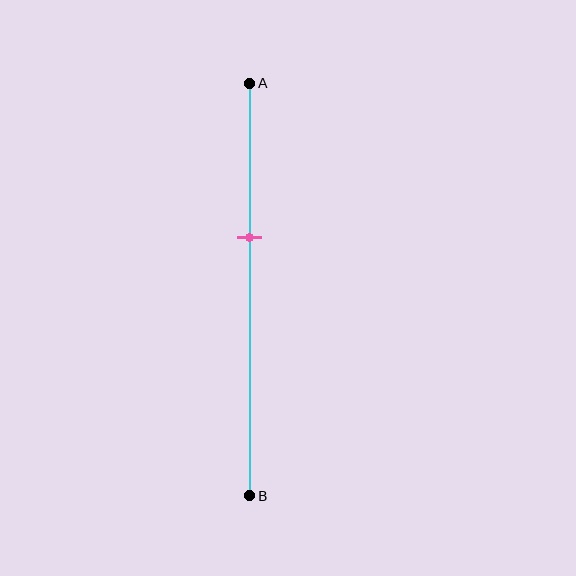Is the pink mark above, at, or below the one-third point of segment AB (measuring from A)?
The pink mark is below the one-third point of segment AB.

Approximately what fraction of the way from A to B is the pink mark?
The pink mark is approximately 35% of the way from A to B.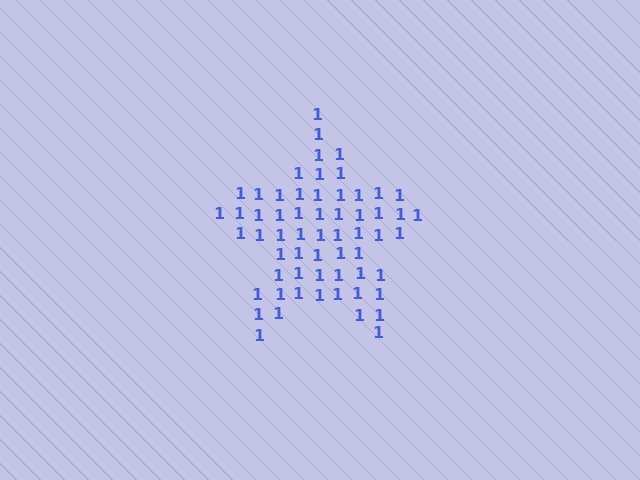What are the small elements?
The small elements are digit 1's.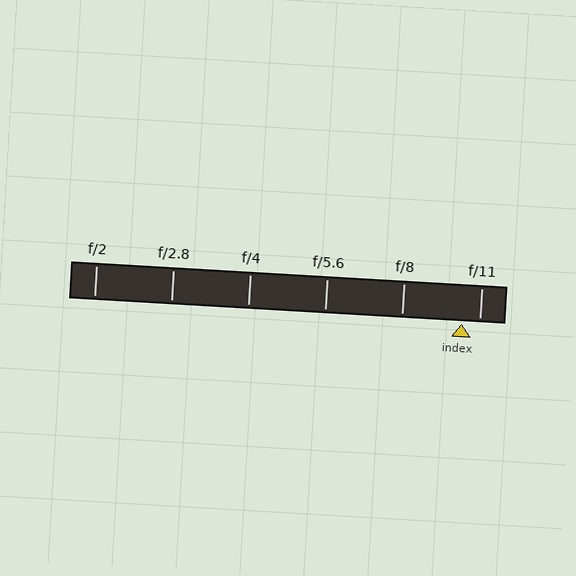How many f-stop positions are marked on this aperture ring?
There are 6 f-stop positions marked.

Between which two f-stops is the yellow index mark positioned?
The index mark is between f/8 and f/11.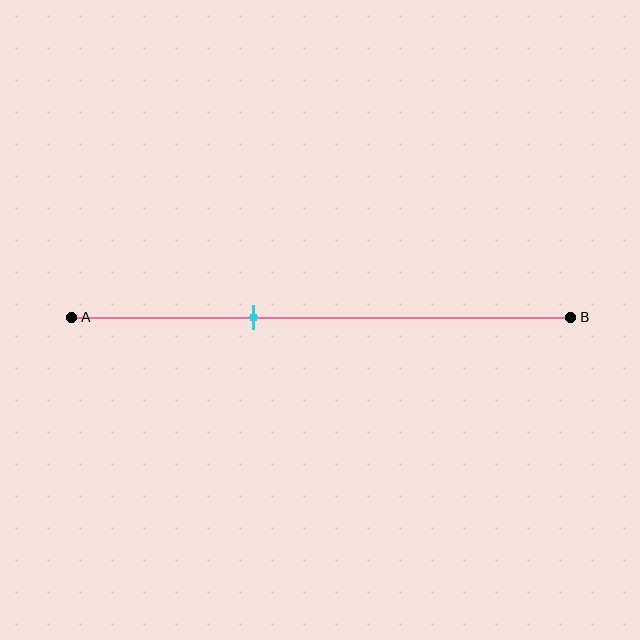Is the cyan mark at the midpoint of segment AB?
No, the mark is at about 35% from A, not at the 50% midpoint.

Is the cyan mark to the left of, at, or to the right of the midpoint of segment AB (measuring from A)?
The cyan mark is to the left of the midpoint of segment AB.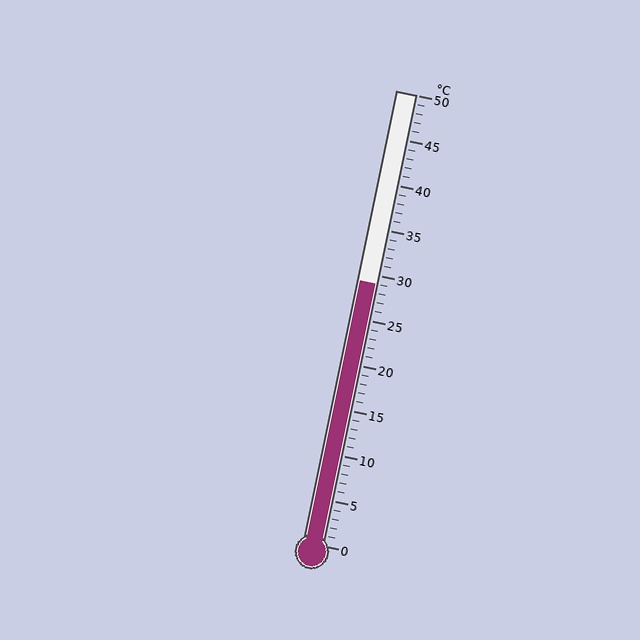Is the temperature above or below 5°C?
The temperature is above 5°C.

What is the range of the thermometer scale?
The thermometer scale ranges from 0°C to 50°C.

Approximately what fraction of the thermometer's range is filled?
The thermometer is filled to approximately 60% of its range.